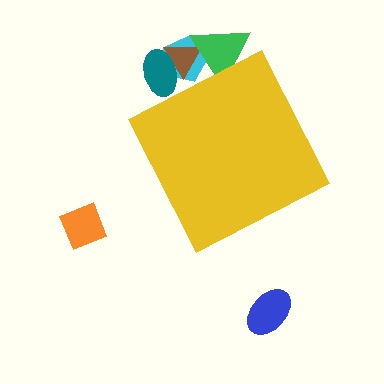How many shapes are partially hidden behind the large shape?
4 shapes are partially hidden.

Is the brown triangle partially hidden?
Yes, the brown triangle is partially hidden behind the yellow diamond.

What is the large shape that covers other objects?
A yellow diamond.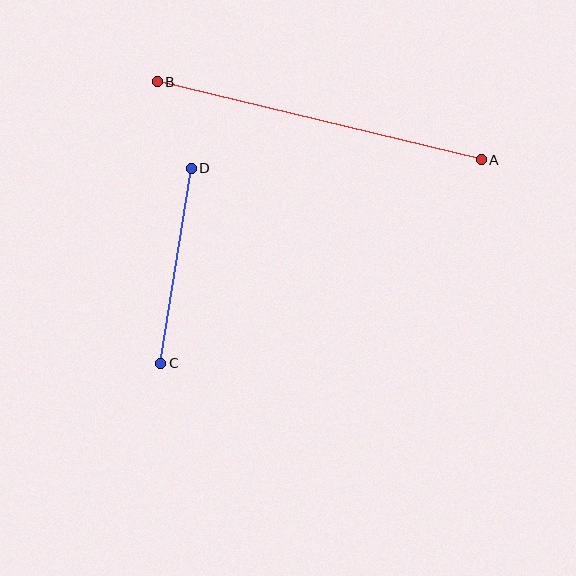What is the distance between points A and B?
The distance is approximately 333 pixels.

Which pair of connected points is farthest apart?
Points A and B are farthest apart.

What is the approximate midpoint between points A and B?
The midpoint is at approximately (319, 121) pixels.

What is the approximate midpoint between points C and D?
The midpoint is at approximately (176, 266) pixels.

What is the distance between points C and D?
The distance is approximately 197 pixels.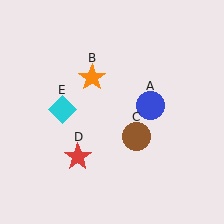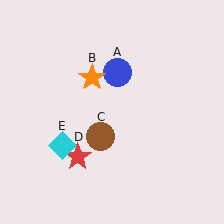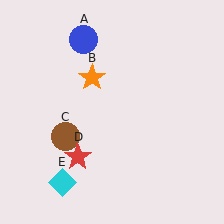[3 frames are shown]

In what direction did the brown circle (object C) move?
The brown circle (object C) moved left.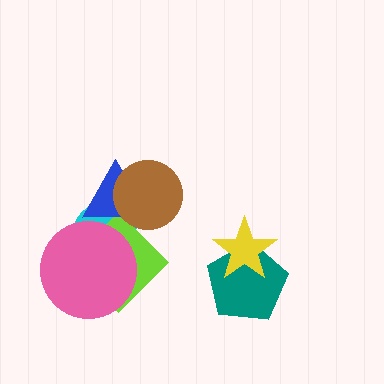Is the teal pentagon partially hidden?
Yes, it is partially covered by another shape.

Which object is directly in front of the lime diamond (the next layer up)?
The blue triangle is directly in front of the lime diamond.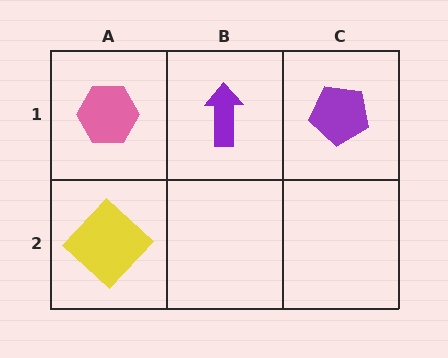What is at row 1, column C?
A purple pentagon.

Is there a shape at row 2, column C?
No, that cell is empty.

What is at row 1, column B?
A purple arrow.